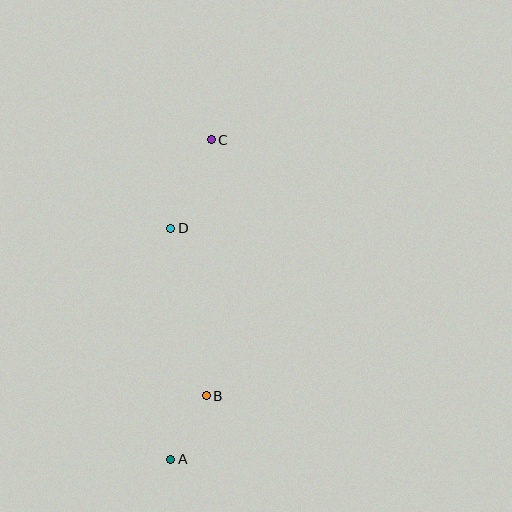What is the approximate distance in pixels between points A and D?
The distance between A and D is approximately 231 pixels.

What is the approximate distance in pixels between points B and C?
The distance between B and C is approximately 256 pixels.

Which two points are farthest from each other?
Points A and C are farthest from each other.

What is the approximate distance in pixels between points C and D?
The distance between C and D is approximately 97 pixels.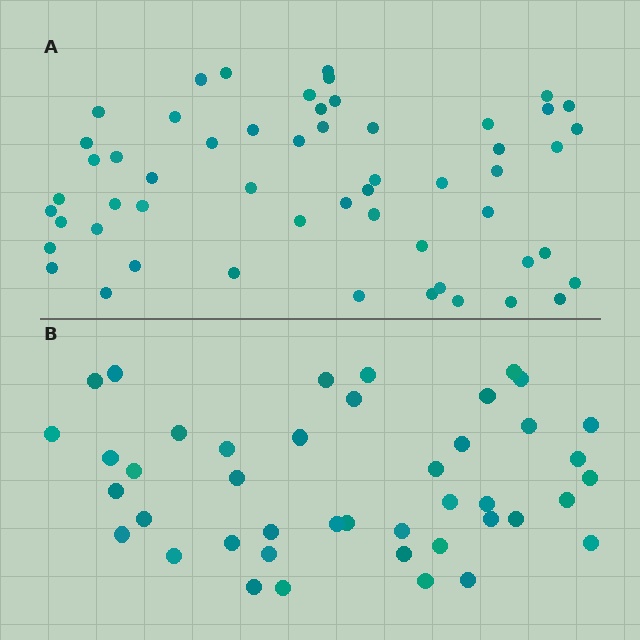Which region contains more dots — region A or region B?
Region A (the top region) has more dots.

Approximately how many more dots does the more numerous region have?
Region A has roughly 12 or so more dots than region B.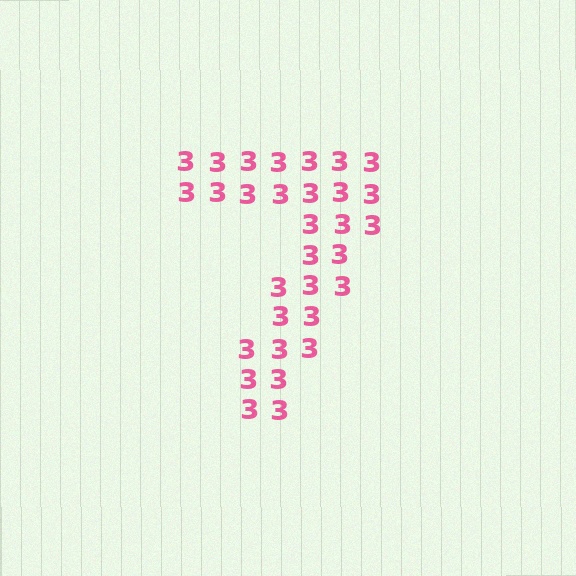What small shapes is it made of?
It is made of small digit 3's.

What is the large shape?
The large shape is the digit 7.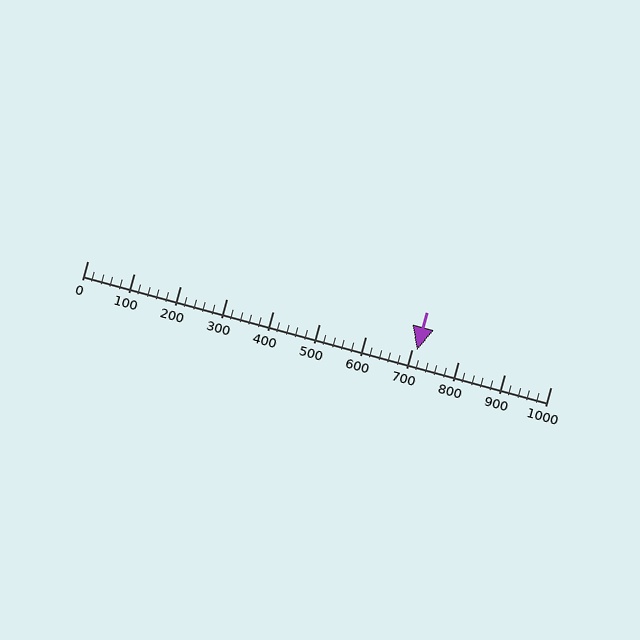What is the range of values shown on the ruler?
The ruler shows values from 0 to 1000.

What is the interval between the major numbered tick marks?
The major tick marks are spaced 100 units apart.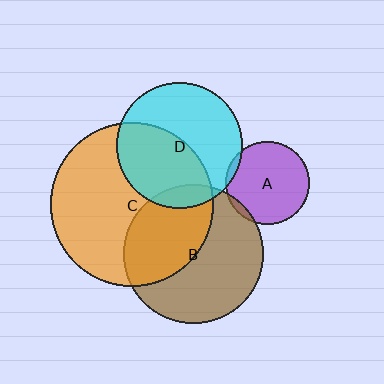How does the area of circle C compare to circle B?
Approximately 1.4 times.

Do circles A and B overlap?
Yes.